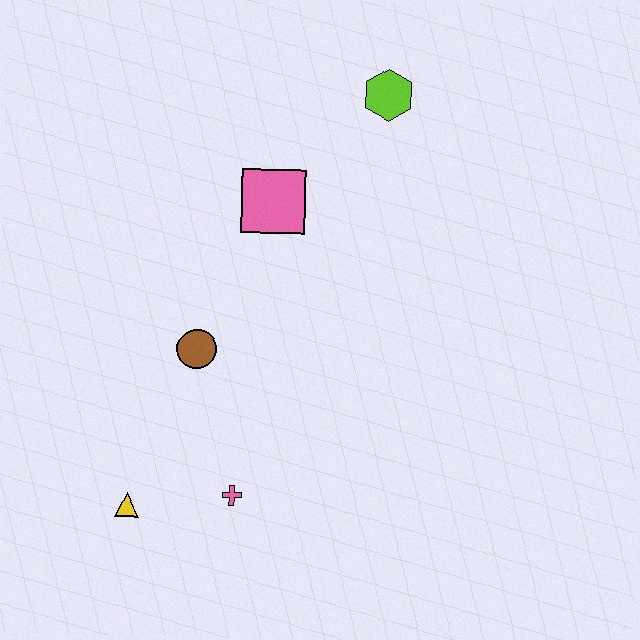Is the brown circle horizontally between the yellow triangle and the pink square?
Yes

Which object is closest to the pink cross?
The yellow triangle is closest to the pink cross.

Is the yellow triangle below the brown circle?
Yes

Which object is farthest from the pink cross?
The lime hexagon is farthest from the pink cross.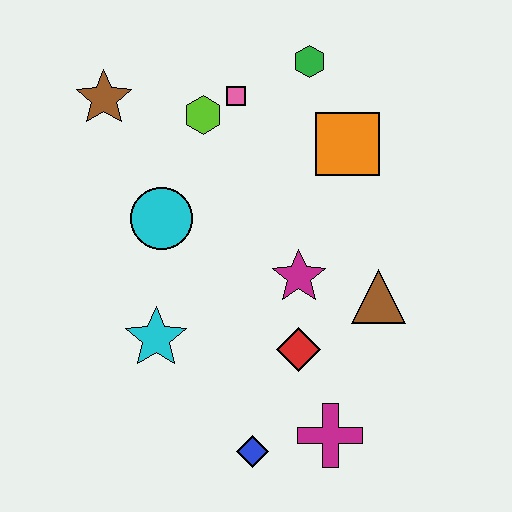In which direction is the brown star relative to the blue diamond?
The brown star is above the blue diamond.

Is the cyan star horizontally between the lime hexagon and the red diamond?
No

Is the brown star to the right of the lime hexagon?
No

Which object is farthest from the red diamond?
The brown star is farthest from the red diamond.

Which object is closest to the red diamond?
The magenta star is closest to the red diamond.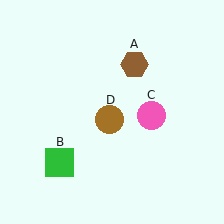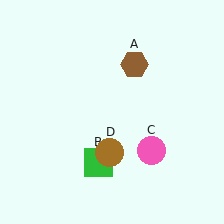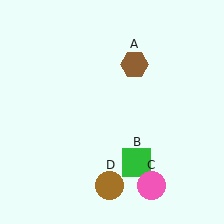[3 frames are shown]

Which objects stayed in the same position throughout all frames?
Brown hexagon (object A) remained stationary.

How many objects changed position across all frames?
3 objects changed position: green square (object B), pink circle (object C), brown circle (object D).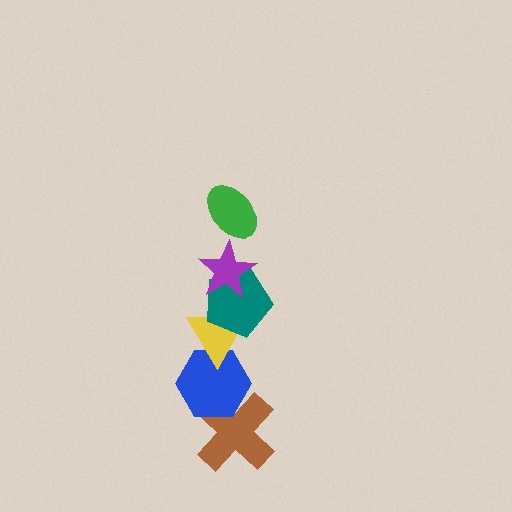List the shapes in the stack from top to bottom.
From top to bottom: the green ellipse, the purple star, the teal pentagon, the yellow triangle, the blue hexagon, the brown cross.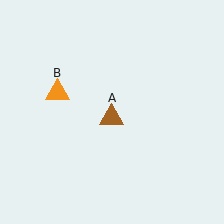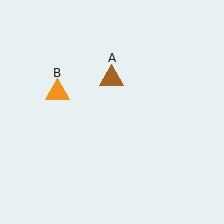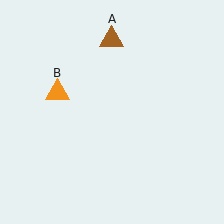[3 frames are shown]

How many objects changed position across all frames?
1 object changed position: brown triangle (object A).